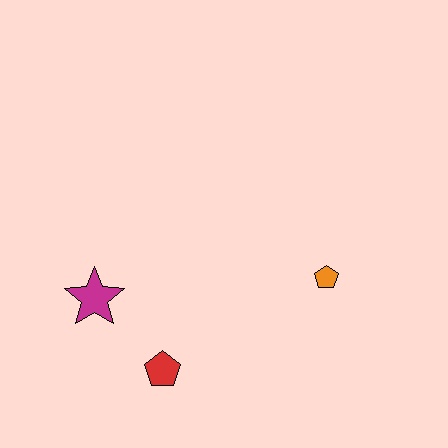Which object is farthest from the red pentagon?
The orange pentagon is farthest from the red pentagon.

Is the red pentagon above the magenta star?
No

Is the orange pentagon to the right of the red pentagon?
Yes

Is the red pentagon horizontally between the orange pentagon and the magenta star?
Yes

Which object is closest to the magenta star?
The red pentagon is closest to the magenta star.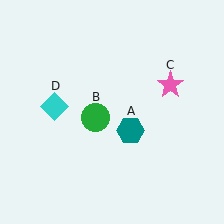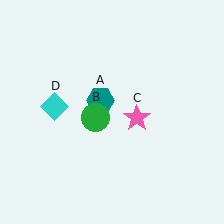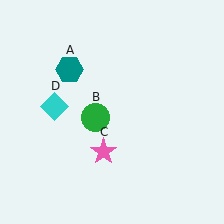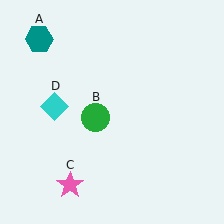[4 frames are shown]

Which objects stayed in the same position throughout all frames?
Green circle (object B) and cyan diamond (object D) remained stationary.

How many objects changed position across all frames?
2 objects changed position: teal hexagon (object A), pink star (object C).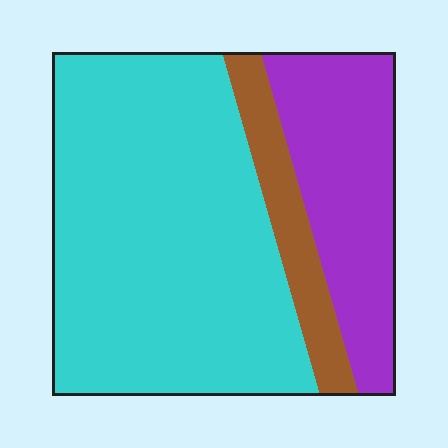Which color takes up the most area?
Cyan, at roughly 65%.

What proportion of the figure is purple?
Purple takes up between a quarter and a half of the figure.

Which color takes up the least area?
Brown, at roughly 10%.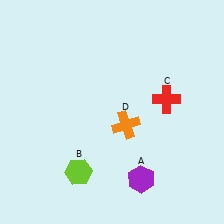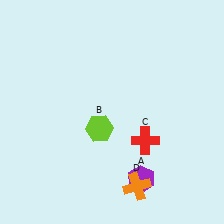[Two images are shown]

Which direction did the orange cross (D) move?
The orange cross (D) moved down.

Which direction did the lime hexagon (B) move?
The lime hexagon (B) moved up.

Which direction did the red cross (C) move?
The red cross (C) moved down.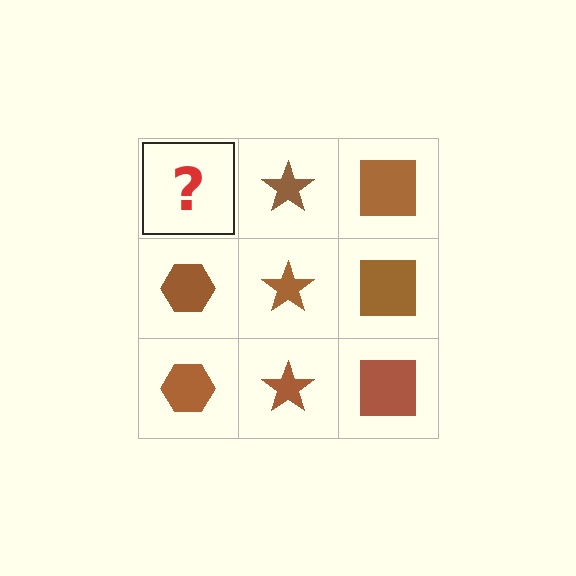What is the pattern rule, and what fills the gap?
The rule is that each column has a consistent shape. The gap should be filled with a brown hexagon.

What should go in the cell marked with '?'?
The missing cell should contain a brown hexagon.